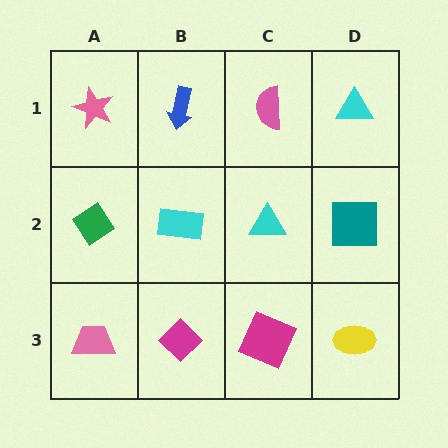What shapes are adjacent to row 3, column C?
A cyan triangle (row 2, column C), a magenta diamond (row 3, column B), a yellow ellipse (row 3, column D).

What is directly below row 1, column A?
A green diamond.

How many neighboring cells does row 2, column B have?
4.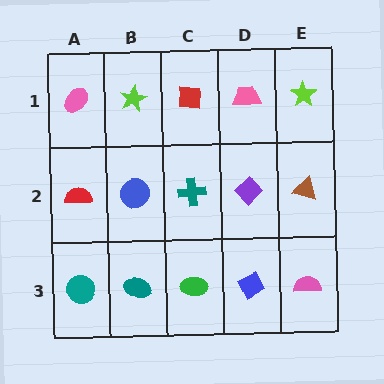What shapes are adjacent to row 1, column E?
A brown triangle (row 2, column E), a pink trapezoid (row 1, column D).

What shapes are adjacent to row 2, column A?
A pink ellipse (row 1, column A), a teal circle (row 3, column A), a blue circle (row 2, column B).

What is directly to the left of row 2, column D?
A teal cross.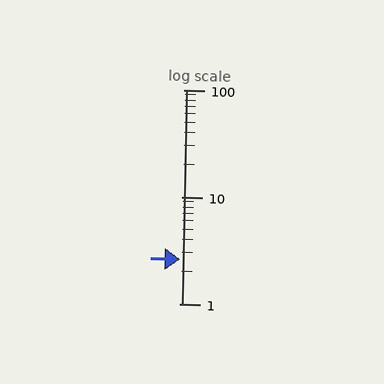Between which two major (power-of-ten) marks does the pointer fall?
The pointer is between 1 and 10.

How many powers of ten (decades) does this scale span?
The scale spans 2 decades, from 1 to 100.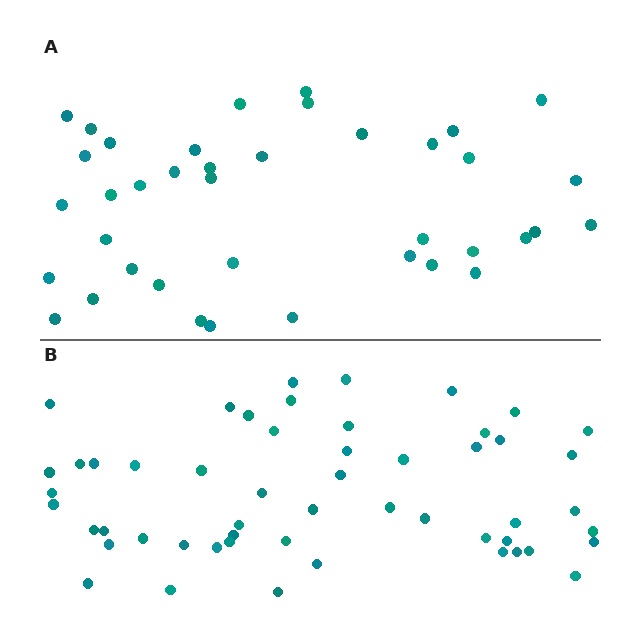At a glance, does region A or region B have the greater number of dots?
Region B (the bottom region) has more dots.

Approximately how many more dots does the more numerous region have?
Region B has approximately 15 more dots than region A.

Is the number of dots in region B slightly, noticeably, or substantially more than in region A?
Region B has noticeably more, but not dramatically so. The ratio is roughly 1.4 to 1.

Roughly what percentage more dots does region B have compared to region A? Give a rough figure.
About 35% more.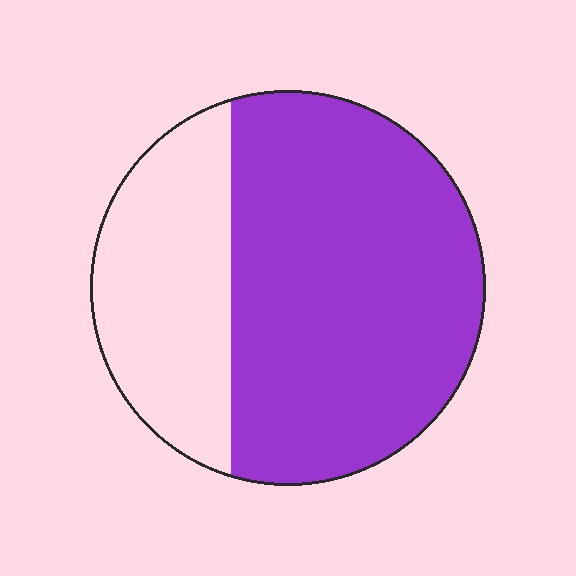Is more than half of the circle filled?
Yes.